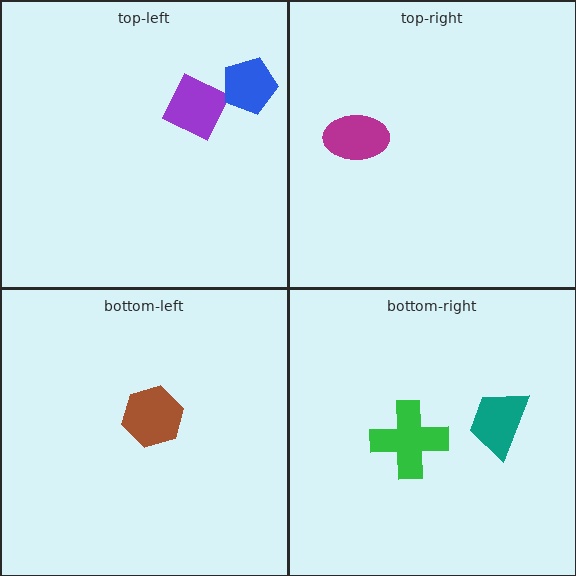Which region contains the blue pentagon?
The top-left region.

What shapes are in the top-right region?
The magenta ellipse.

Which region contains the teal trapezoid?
The bottom-right region.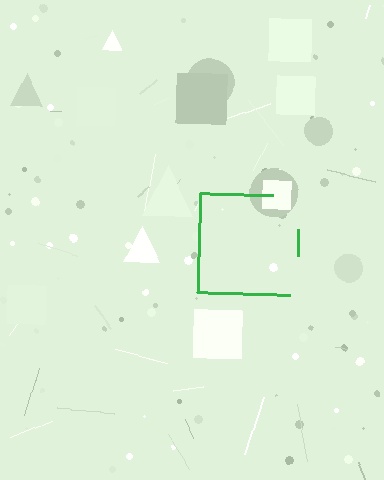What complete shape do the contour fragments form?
The contour fragments form a square.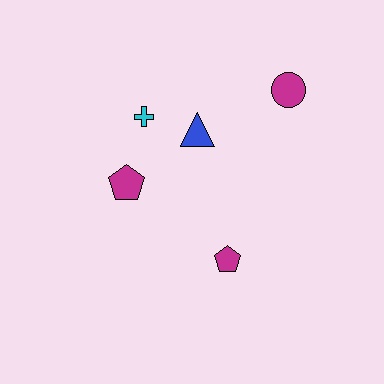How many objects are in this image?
There are 5 objects.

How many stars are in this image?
There are no stars.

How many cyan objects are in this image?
There is 1 cyan object.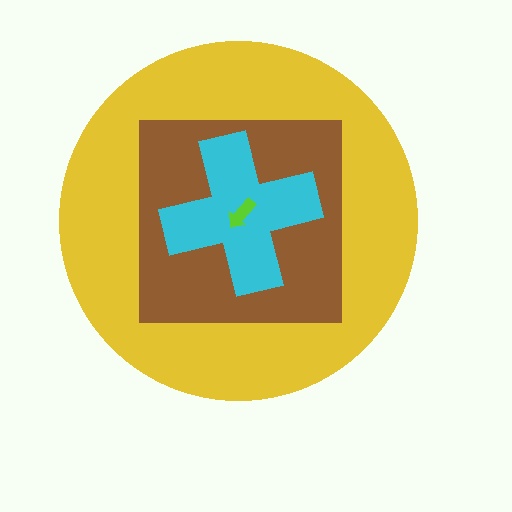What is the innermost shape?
The lime arrow.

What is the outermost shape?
The yellow circle.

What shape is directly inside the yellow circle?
The brown square.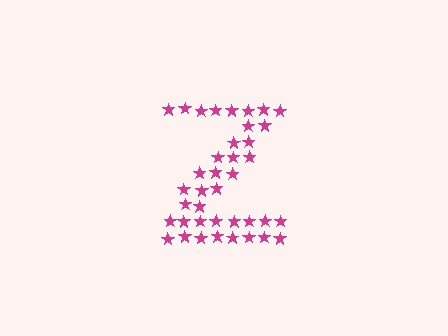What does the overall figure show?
The overall figure shows the letter Z.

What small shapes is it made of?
It is made of small stars.